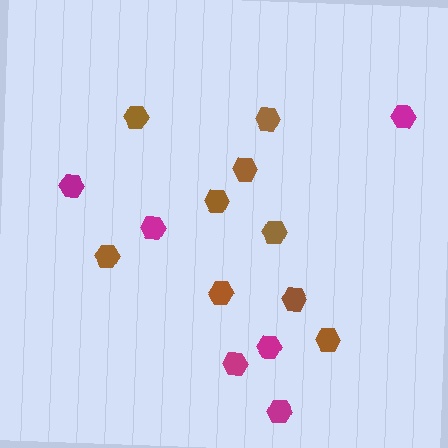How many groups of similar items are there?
There are 2 groups: one group of magenta hexagons (6) and one group of brown hexagons (9).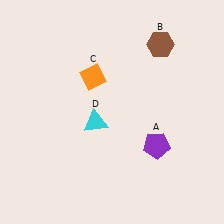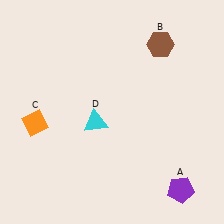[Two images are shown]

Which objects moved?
The objects that moved are: the purple pentagon (A), the orange diamond (C).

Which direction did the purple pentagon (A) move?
The purple pentagon (A) moved down.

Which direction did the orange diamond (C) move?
The orange diamond (C) moved left.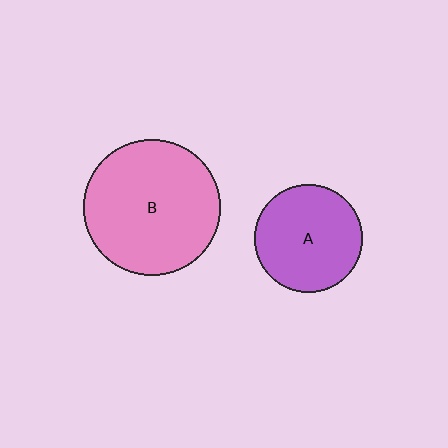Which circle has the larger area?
Circle B (pink).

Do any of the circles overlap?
No, none of the circles overlap.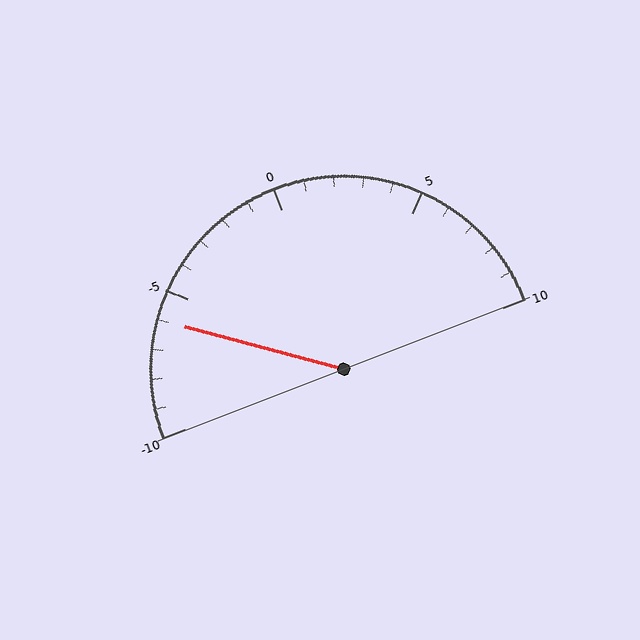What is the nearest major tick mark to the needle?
The nearest major tick mark is -5.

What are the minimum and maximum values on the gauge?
The gauge ranges from -10 to 10.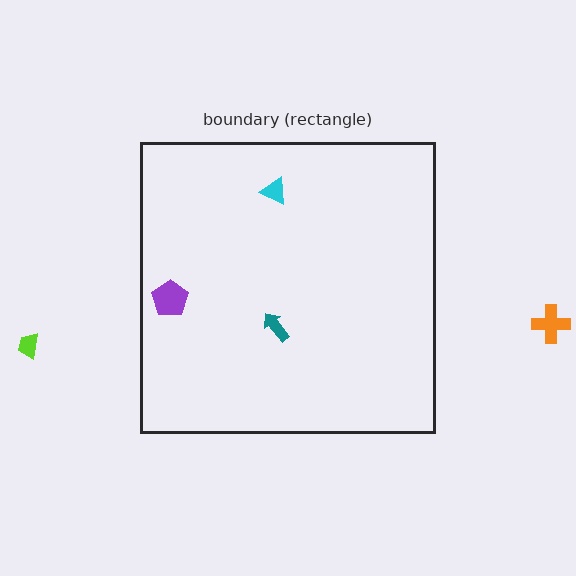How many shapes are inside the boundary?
3 inside, 2 outside.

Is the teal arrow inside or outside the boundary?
Inside.